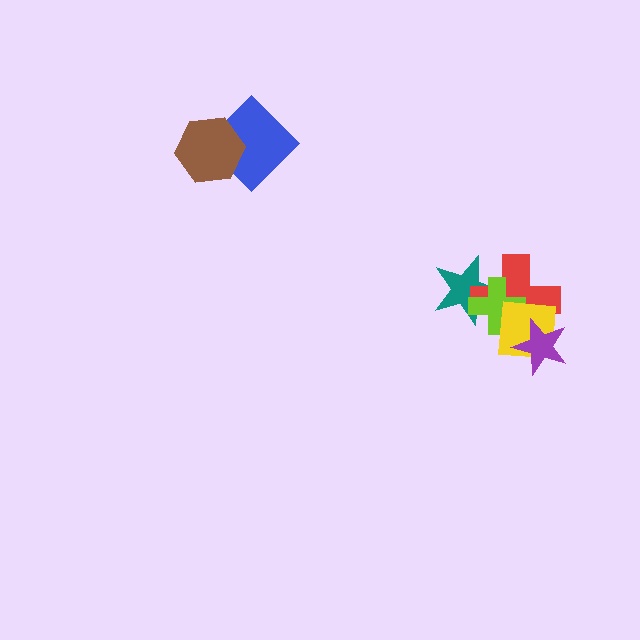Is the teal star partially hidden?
Yes, it is partially covered by another shape.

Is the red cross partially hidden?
Yes, it is partially covered by another shape.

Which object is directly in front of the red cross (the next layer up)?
The lime cross is directly in front of the red cross.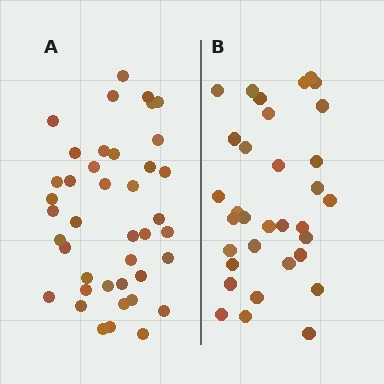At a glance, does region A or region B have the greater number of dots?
Region A (the left region) has more dots.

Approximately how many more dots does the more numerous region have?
Region A has roughly 8 or so more dots than region B.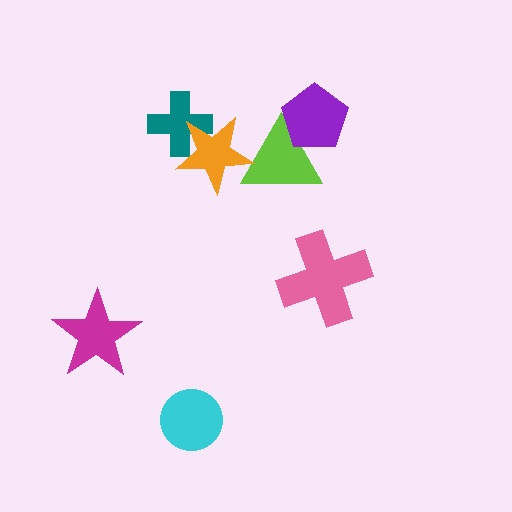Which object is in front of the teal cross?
The orange star is in front of the teal cross.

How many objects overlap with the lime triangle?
2 objects overlap with the lime triangle.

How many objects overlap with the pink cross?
0 objects overlap with the pink cross.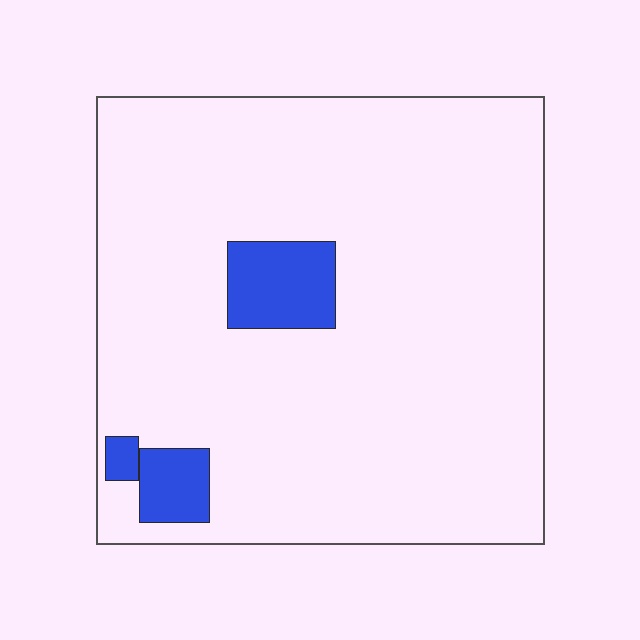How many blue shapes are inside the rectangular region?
3.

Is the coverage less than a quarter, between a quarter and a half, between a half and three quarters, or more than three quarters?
Less than a quarter.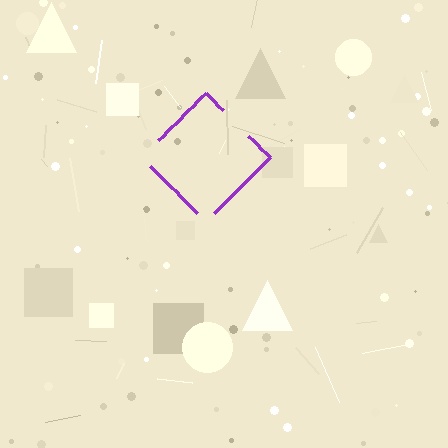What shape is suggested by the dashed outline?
The dashed outline suggests a diamond.